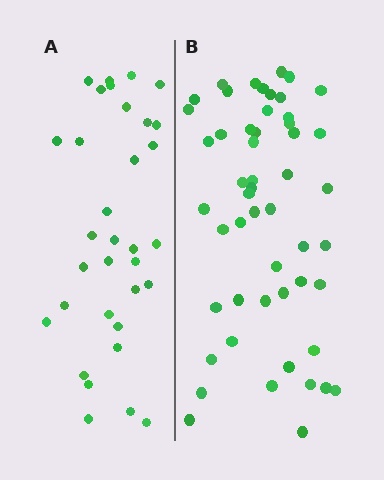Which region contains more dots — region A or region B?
Region B (the right region) has more dots.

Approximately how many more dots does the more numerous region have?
Region B has approximately 20 more dots than region A.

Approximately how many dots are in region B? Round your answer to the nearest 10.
About 50 dots. (The exact count is 52, which rounds to 50.)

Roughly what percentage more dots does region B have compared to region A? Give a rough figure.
About 60% more.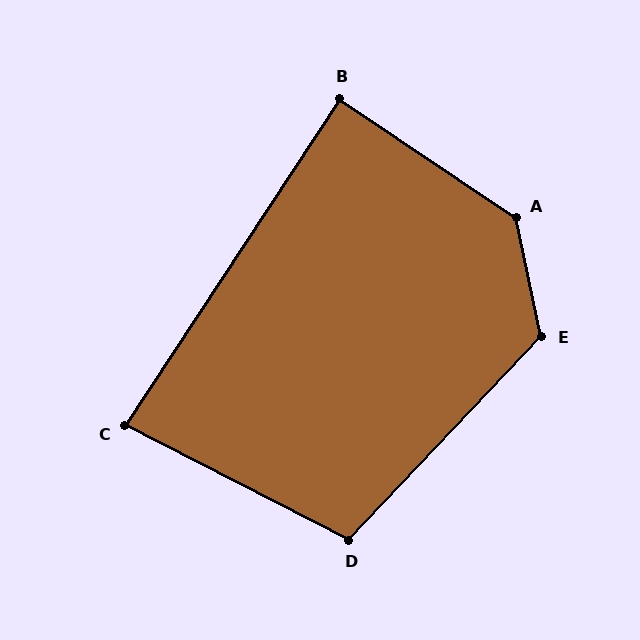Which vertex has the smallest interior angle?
C, at approximately 84 degrees.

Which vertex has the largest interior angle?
A, at approximately 136 degrees.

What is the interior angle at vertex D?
Approximately 106 degrees (obtuse).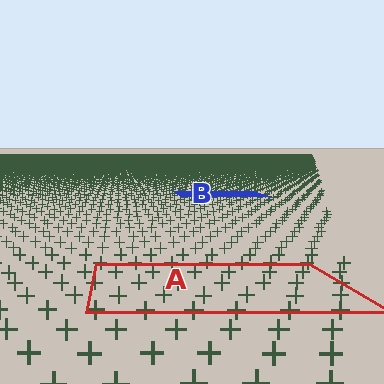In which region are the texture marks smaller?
The texture marks are smaller in region B, because it is farther away.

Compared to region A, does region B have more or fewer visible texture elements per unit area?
Region B has more texture elements per unit area — they are packed more densely because it is farther away.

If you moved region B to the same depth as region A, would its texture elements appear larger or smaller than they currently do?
They would appear larger. At a closer depth, the same texture elements are projected at a bigger on-screen size.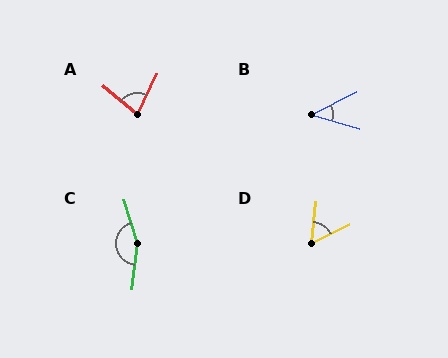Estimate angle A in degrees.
Approximately 76 degrees.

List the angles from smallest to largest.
B (43°), D (57°), A (76°), C (156°).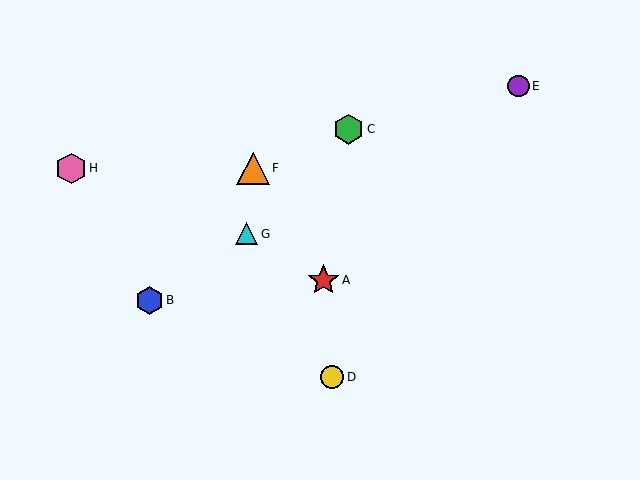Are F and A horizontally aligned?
No, F is at y≈168 and A is at y≈280.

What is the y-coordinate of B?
Object B is at y≈300.